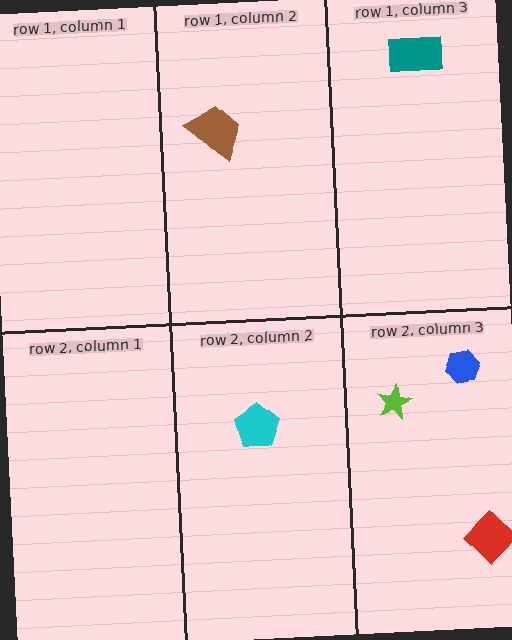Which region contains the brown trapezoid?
The row 1, column 2 region.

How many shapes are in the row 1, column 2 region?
1.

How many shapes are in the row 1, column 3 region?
1.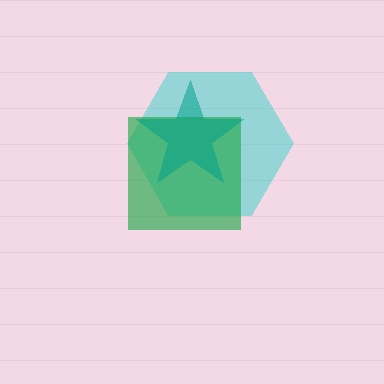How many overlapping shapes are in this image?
There are 3 overlapping shapes in the image.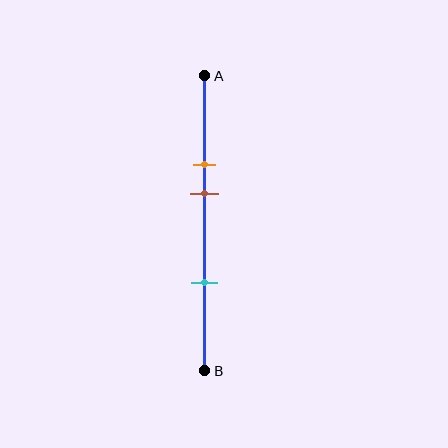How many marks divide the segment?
There are 3 marks dividing the segment.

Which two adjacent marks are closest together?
The orange and brown marks are the closest adjacent pair.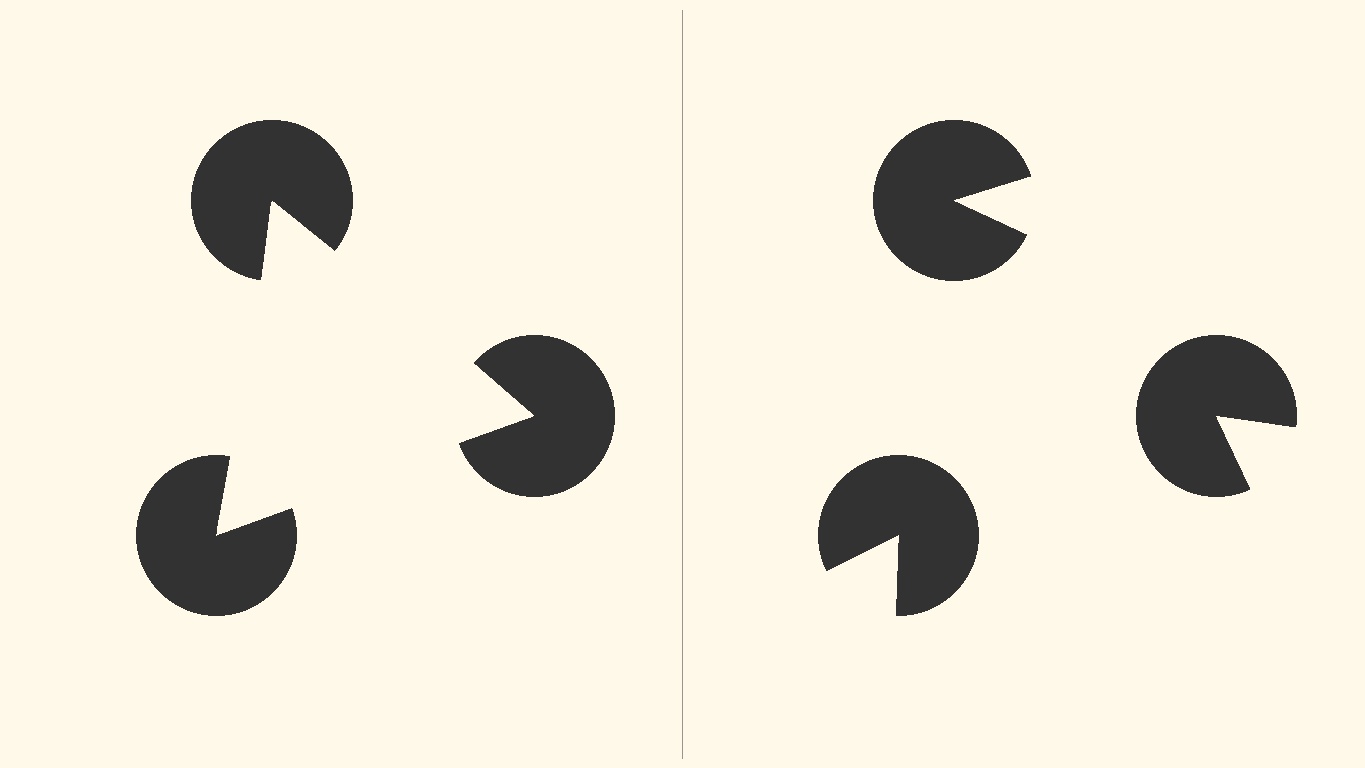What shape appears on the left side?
An illusory triangle.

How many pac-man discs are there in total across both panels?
6 — 3 on each side.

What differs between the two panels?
The pac-man discs are positioned identically on both sides; only the wedge orientations differ. On the left they align to a triangle; on the right they are misaligned.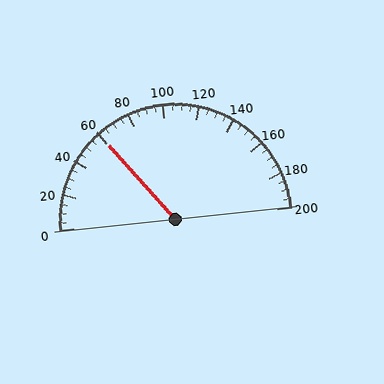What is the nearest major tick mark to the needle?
The nearest major tick mark is 60.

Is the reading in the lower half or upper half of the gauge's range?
The reading is in the lower half of the range (0 to 200).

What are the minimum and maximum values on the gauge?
The gauge ranges from 0 to 200.